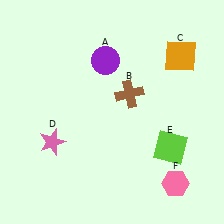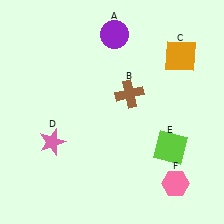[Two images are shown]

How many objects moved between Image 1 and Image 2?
1 object moved between the two images.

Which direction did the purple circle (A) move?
The purple circle (A) moved up.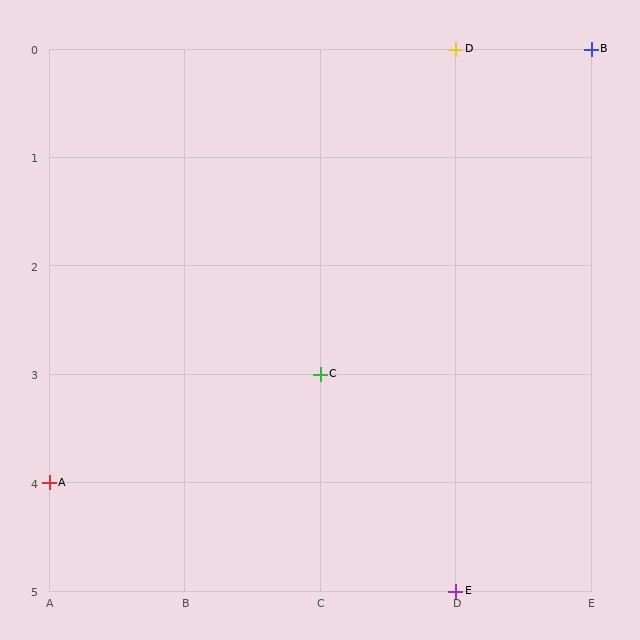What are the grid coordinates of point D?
Point D is at grid coordinates (D, 0).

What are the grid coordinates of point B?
Point B is at grid coordinates (E, 0).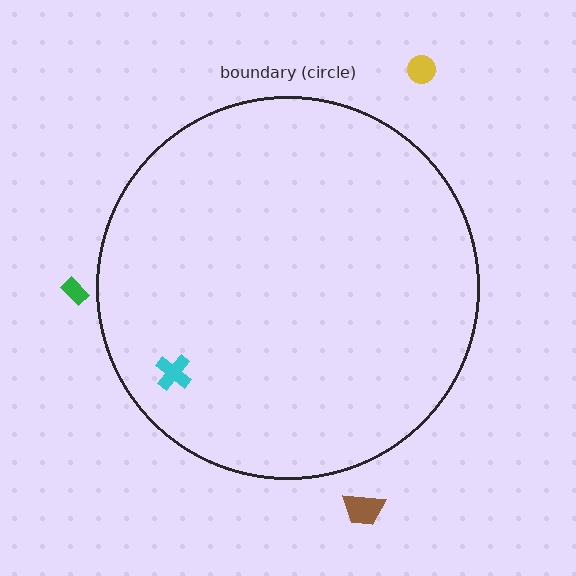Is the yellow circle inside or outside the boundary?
Outside.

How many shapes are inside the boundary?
1 inside, 3 outside.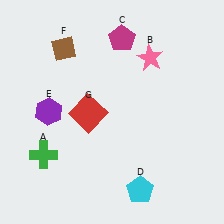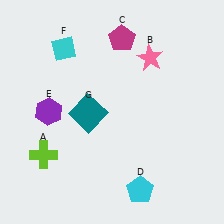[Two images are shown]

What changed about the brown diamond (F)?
In Image 1, F is brown. In Image 2, it changed to cyan.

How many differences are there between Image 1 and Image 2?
There are 3 differences between the two images.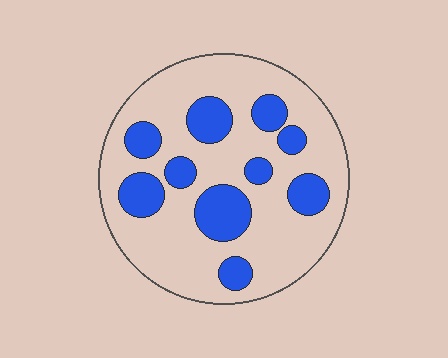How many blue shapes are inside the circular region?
10.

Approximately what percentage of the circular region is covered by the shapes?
Approximately 25%.